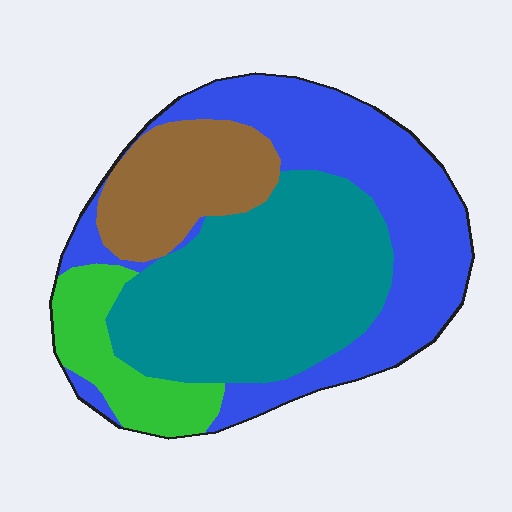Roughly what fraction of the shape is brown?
Brown takes up about one sixth (1/6) of the shape.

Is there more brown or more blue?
Blue.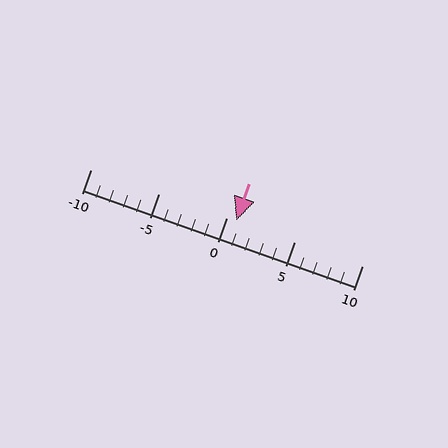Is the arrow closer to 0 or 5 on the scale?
The arrow is closer to 0.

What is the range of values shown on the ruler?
The ruler shows values from -10 to 10.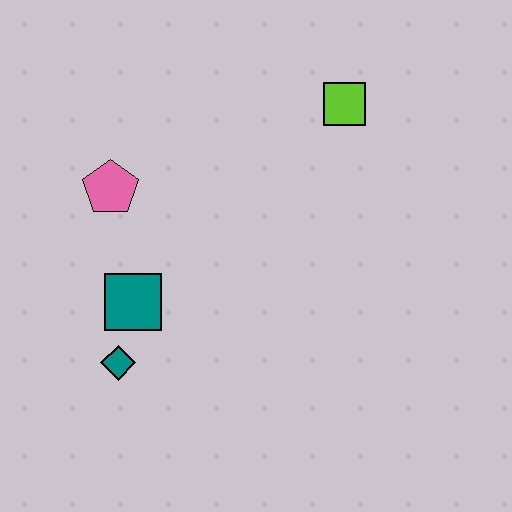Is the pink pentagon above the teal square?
Yes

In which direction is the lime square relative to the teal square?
The lime square is to the right of the teal square.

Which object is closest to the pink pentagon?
The teal square is closest to the pink pentagon.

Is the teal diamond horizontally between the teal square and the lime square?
No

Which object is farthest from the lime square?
The teal diamond is farthest from the lime square.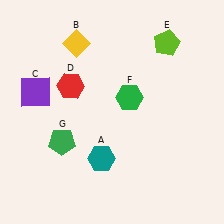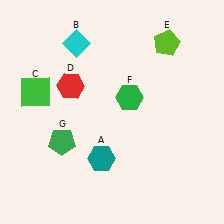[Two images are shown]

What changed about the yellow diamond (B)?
In Image 1, B is yellow. In Image 2, it changed to cyan.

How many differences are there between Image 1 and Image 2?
There are 2 differences between the two images.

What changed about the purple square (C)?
In Image 1, C is purple. In Image 2, it changed to green.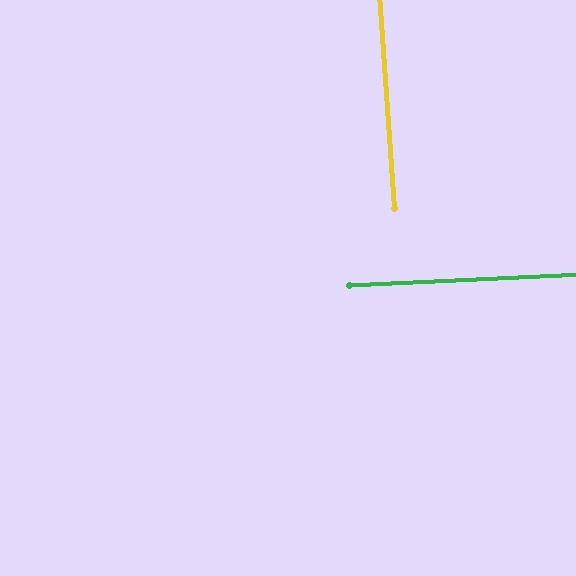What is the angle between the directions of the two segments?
Approximately 88 degrees.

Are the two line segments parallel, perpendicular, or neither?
Perpendicular — they meet at approximately 88°.